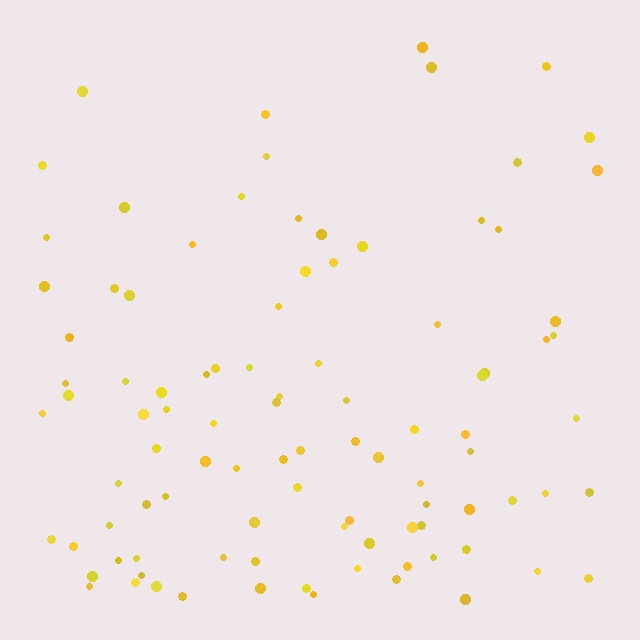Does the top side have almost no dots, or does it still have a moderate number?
Still a moderate number, just noticeably fewer than the bottom.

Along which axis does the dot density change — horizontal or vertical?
Vertical.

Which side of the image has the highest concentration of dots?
The bottom.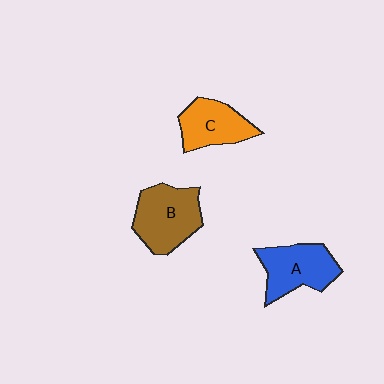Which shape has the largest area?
Shape B (brown).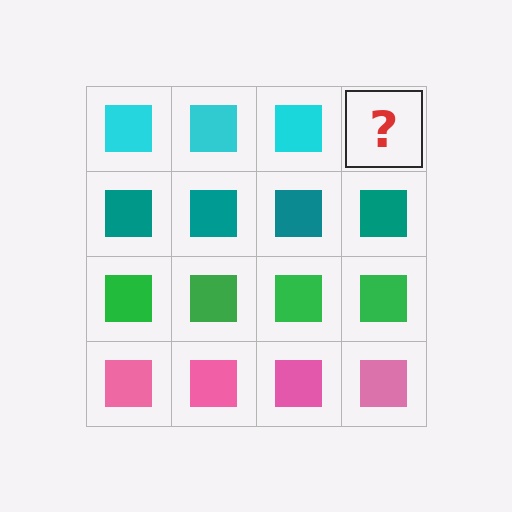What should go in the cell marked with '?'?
The missing cell should contain a cyan square.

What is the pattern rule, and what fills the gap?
The rule is that each row has a consistent color. The gap should be filled with a cyan square.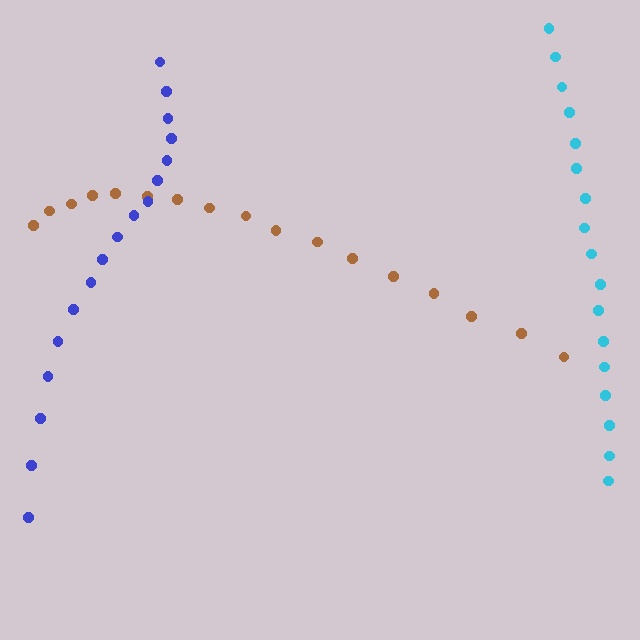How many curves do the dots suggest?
There are 3 distinct paths.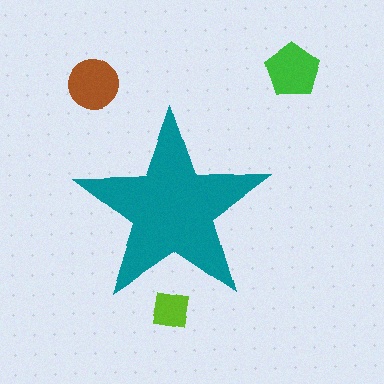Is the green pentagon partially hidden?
No, the green pentagon is fully visible.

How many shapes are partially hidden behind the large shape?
1 shape is partially hidden.